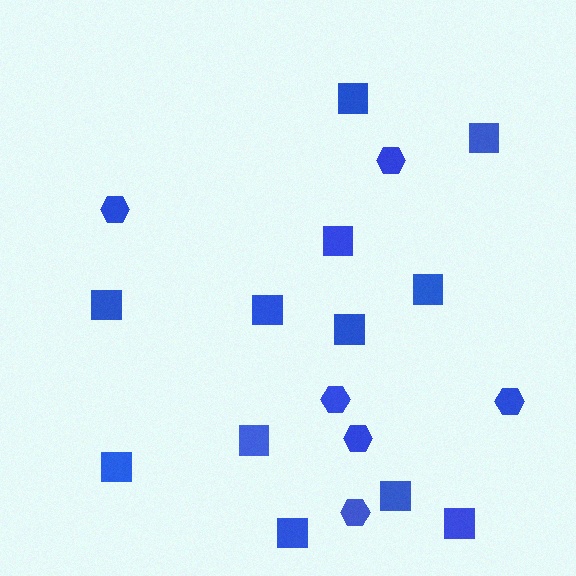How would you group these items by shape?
There are 2 groups: one group of squares (12) and one group of hexagons (6).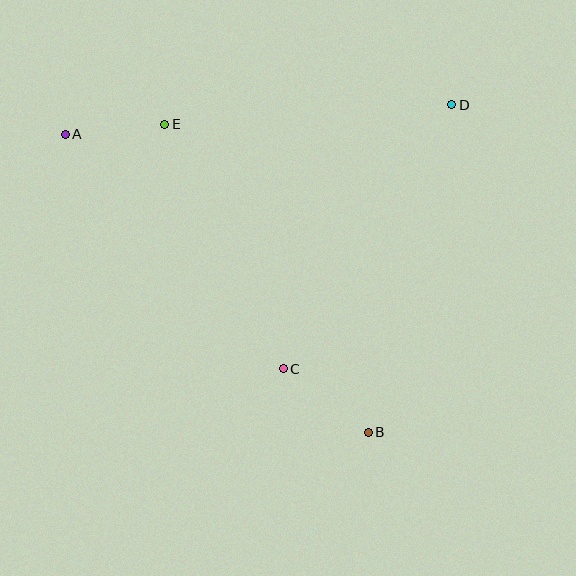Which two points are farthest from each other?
Points A and B are farthest from each other.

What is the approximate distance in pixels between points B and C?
The distance between B and C is approximately 106 pixels.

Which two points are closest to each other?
Points A and E are closest to each other.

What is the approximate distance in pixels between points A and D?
The distance between A and D is approximately 388 pixels.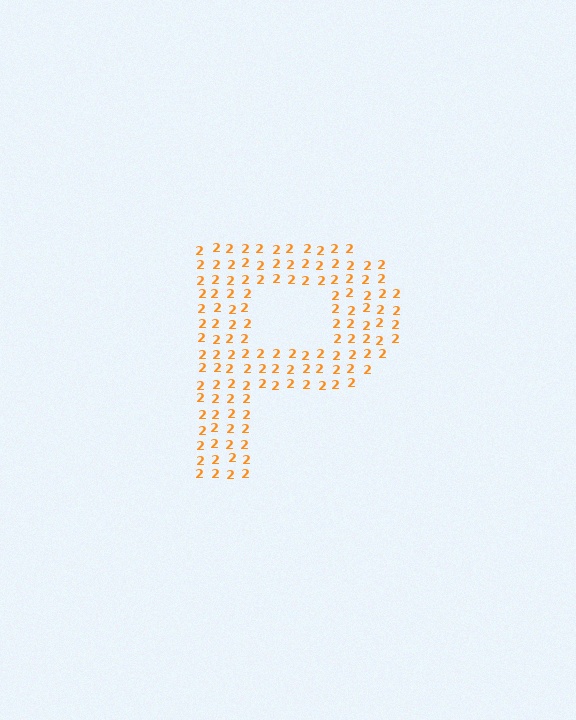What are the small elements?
The small elements are digit 2's.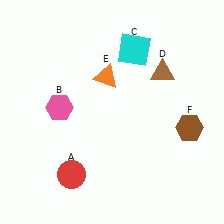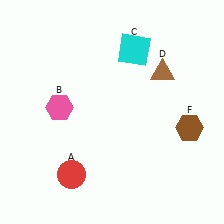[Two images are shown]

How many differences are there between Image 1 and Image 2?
There is 1 difference between the two images.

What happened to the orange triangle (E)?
The orange triangle (E) was removed in Image 2. It was in the top-left area of Image 1.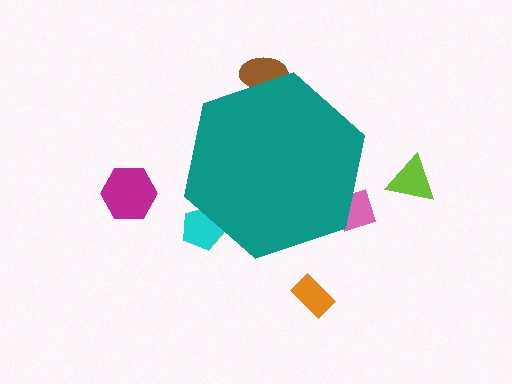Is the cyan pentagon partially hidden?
Yes, the cyan pentagon is partially hidden behind the teal hexagon.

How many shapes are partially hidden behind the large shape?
3 shapes are partially hidden.